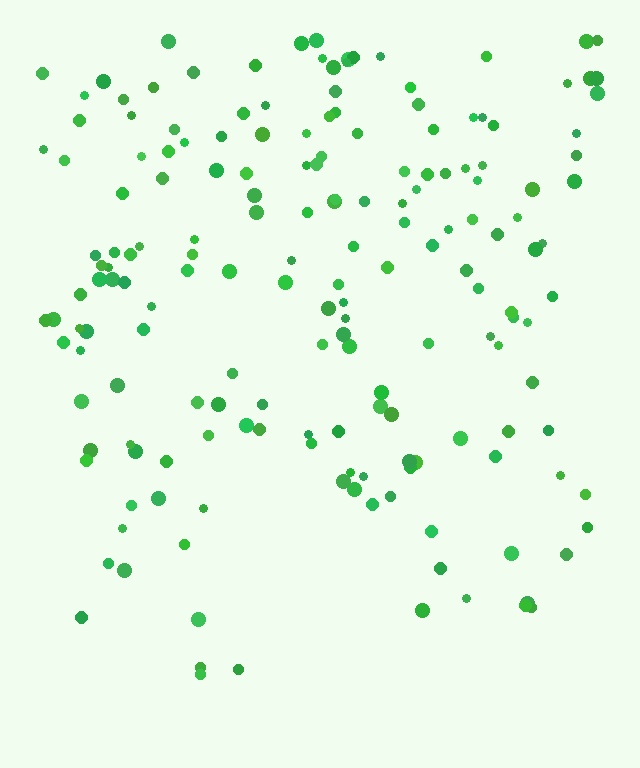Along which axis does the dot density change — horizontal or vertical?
Vertical.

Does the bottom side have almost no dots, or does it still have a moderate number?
Still a moderate number, just noticeably fewer than the top.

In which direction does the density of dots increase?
From bottom to top, with the top side densest.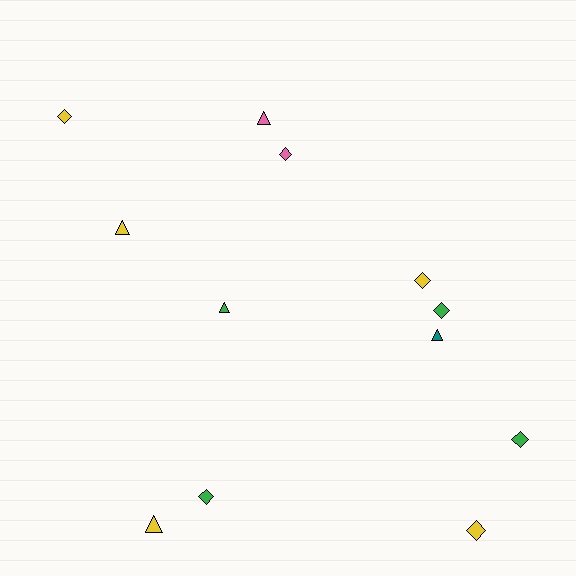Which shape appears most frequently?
Diamond, with 7 objects.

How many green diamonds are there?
There are 3 green diamonds.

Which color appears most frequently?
Yellow, with 5 objects.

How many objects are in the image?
There are 12 objects.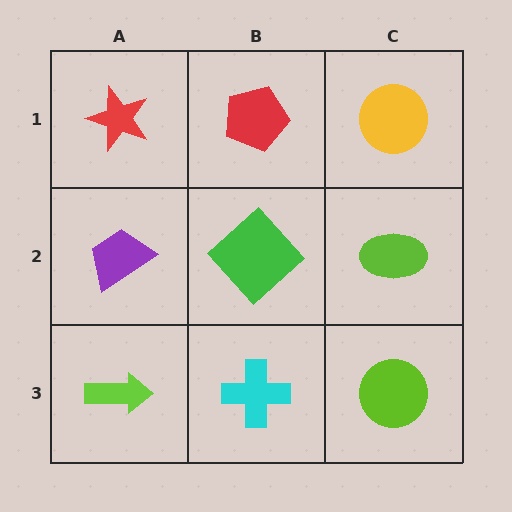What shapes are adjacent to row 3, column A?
A purple trapezoid (row 2, column A), a cyan cross (row 3, column B).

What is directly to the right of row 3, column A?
A cyan cross.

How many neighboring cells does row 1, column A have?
2.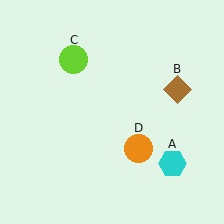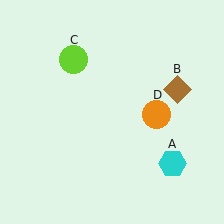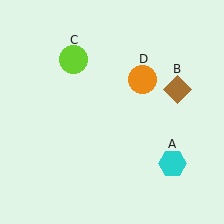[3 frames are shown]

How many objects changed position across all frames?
1 object changed position: orange circle (object D).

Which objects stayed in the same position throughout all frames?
Cyan hexagon (object A) and brown diamond (object B) and lime circle (object C) remained stationary.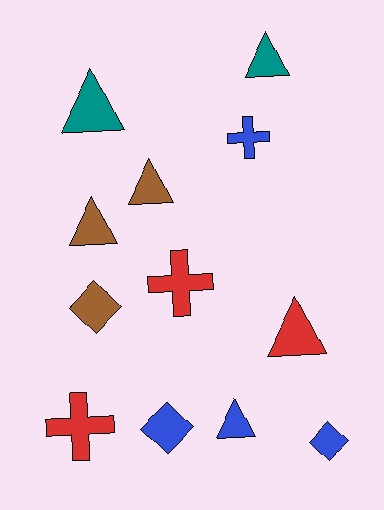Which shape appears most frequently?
Triangle, with 6 objects.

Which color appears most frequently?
Blue, with 4 objects.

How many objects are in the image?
There are 12 objects.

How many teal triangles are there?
There are 2 teal triangles.